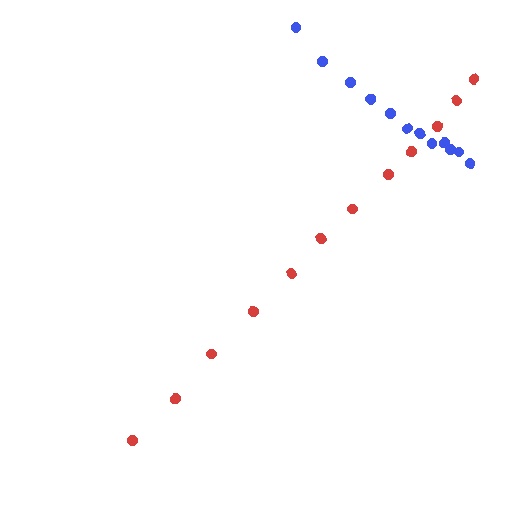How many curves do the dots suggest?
There are 2 distinct paths.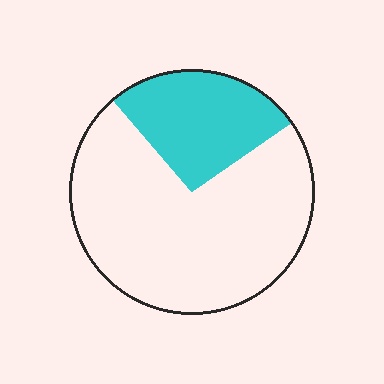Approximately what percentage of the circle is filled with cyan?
Approximately 25%.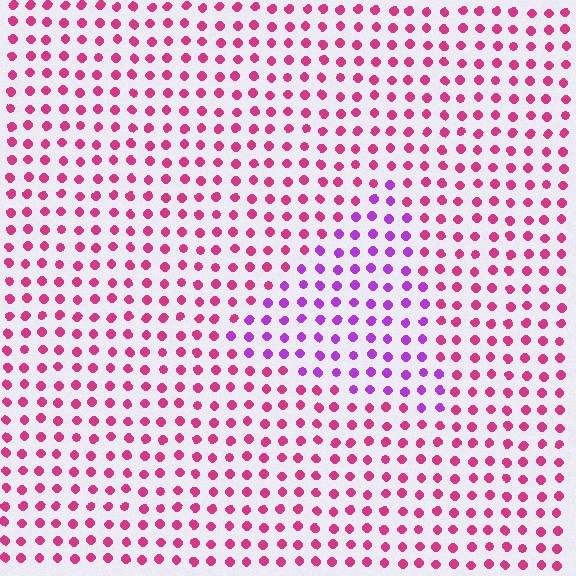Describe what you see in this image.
The image is filled with small magenta elements in a uniform arrangement. A triangle-shaped region is visible where the elements are tinted to a slightly different hue, forming a subtle color boundary.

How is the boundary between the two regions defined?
The boundary is defined purely by a slight shift in hue (about 43 degrees). Spacing, size, and orientation are identical on both sides.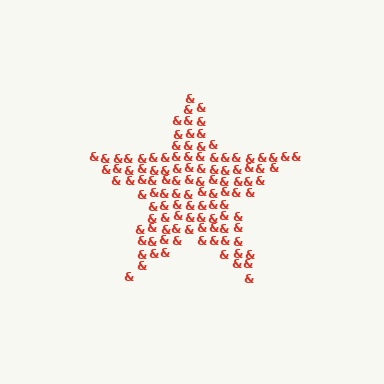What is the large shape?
The large shape is a star.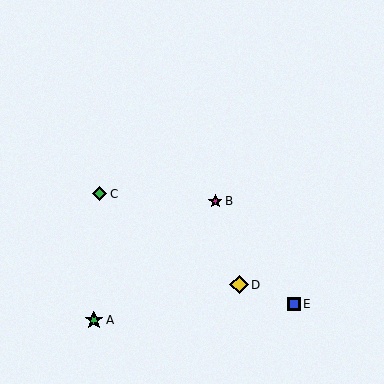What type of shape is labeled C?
Shape C is a green diamond.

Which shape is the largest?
The green star (labeled A) is the largest.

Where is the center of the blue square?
The center of the blue square is at (294, 304).